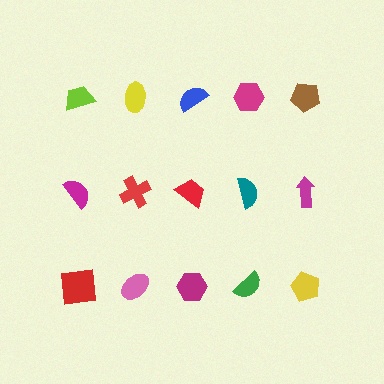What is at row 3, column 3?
A magenta hexagon.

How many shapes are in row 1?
5 shapes.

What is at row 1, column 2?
A yellow ellipse.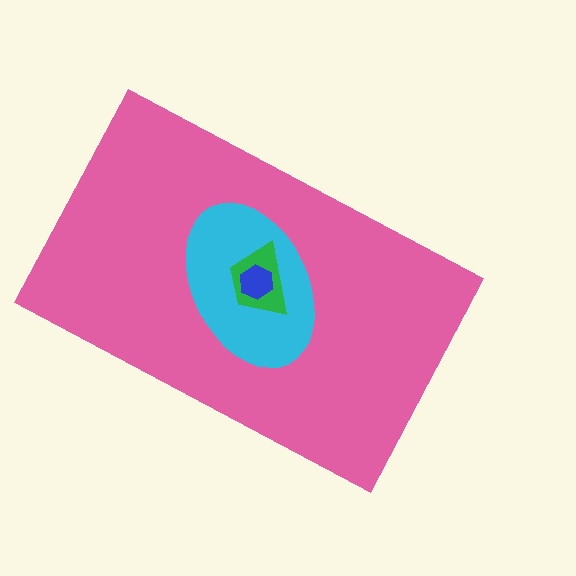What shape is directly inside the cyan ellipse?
The green trapezoid.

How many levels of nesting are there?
4.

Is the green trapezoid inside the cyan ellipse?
Yes.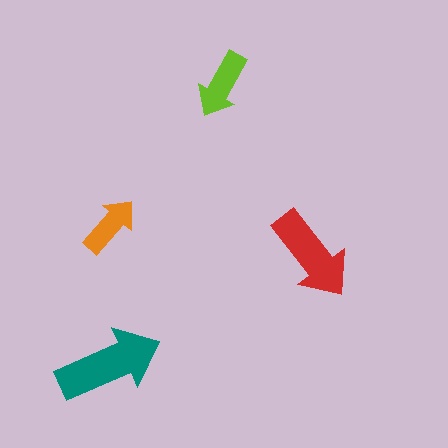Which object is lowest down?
The teal arrow is bottommost.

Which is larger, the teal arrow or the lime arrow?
The teal one.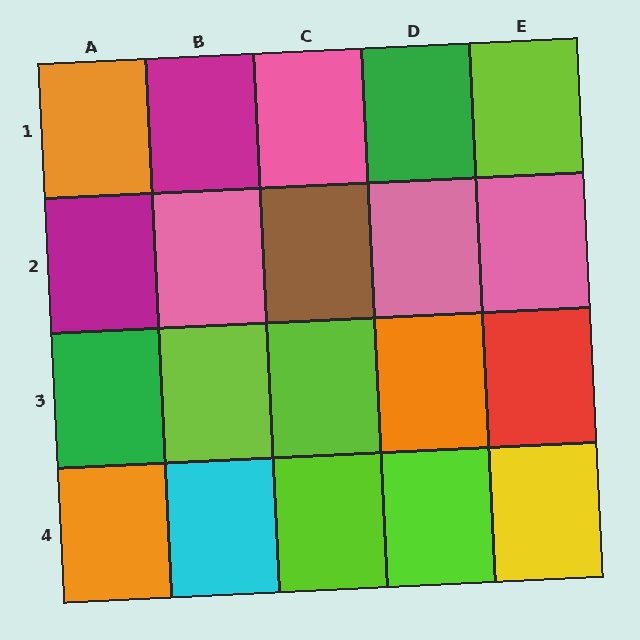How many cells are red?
1 cell is red.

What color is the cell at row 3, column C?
Lime.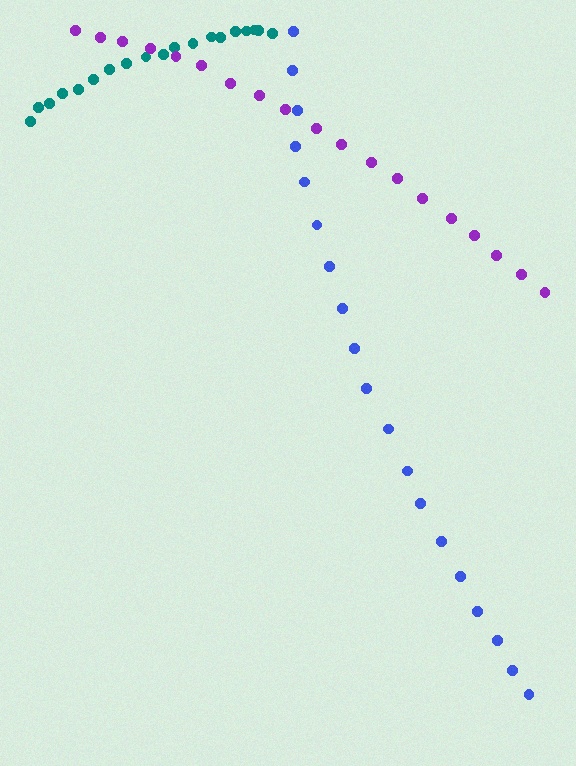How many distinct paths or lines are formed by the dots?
There are 3 distinct paths.